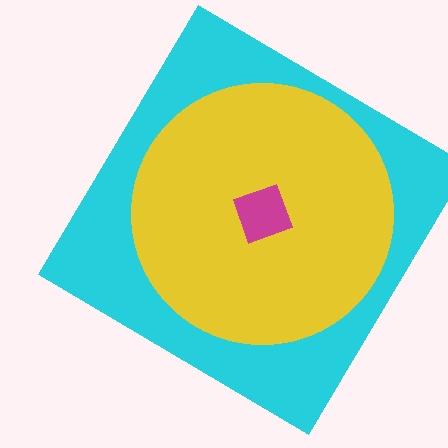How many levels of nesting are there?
3.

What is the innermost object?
The magenta diamond.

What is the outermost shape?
The cyan diamond.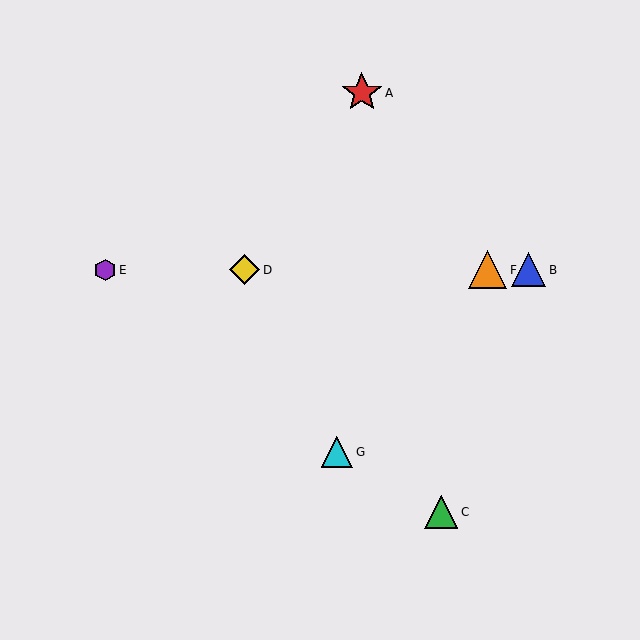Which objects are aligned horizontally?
Objects B, D, E, F are aligned horizontally.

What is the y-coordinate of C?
Object C is at y≈512.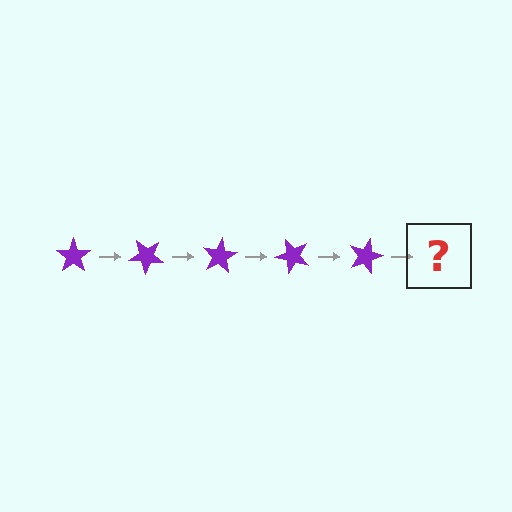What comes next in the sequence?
The next element should be a purple star rotated 200 degrees.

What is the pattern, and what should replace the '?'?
The pattern is that the star rotates 40 degrees each step. The '?' should be a purple star rotated 200 degrees.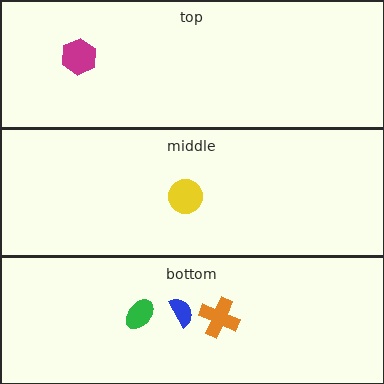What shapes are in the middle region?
The yellow circle.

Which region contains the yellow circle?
The middle region.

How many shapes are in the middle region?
1.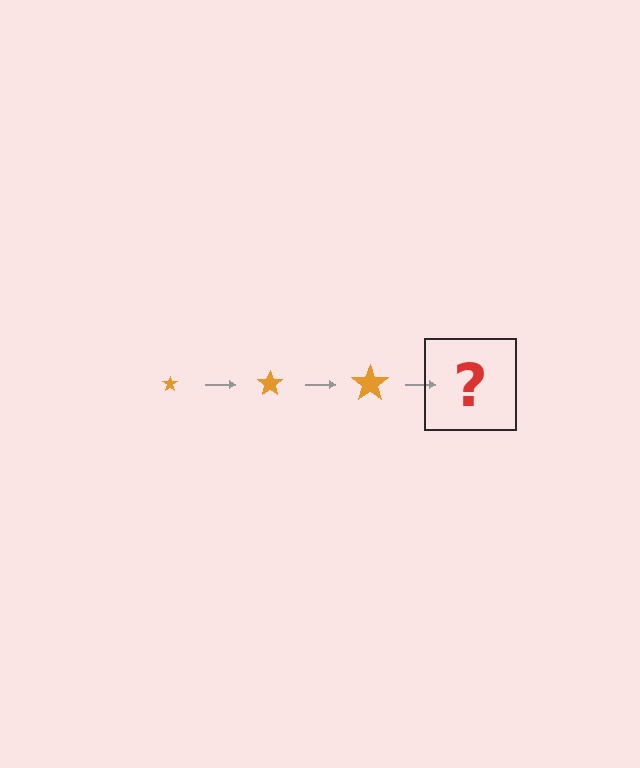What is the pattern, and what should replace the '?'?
The pattern is that the star gets progressively larger each step. The '?' should be an orange star, larger than the previous one.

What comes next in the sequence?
The next element should be an orange star, larger than the previous one.